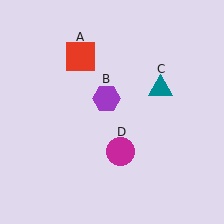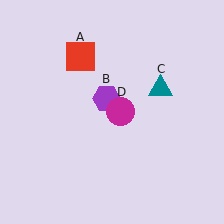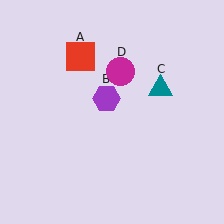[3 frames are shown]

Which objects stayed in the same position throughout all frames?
Red square (object A) and purple hexagon (object B) and teal triangle (object C) remained stationary.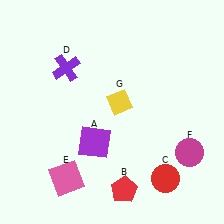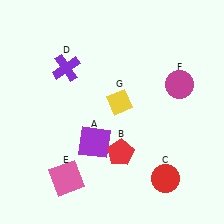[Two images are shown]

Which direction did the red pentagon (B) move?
The red pentagon (B) moved up.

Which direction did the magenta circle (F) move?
The magenta circle (F) moved up.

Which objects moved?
The objects that moved are: the red pentagon (B), the magenta circle (F).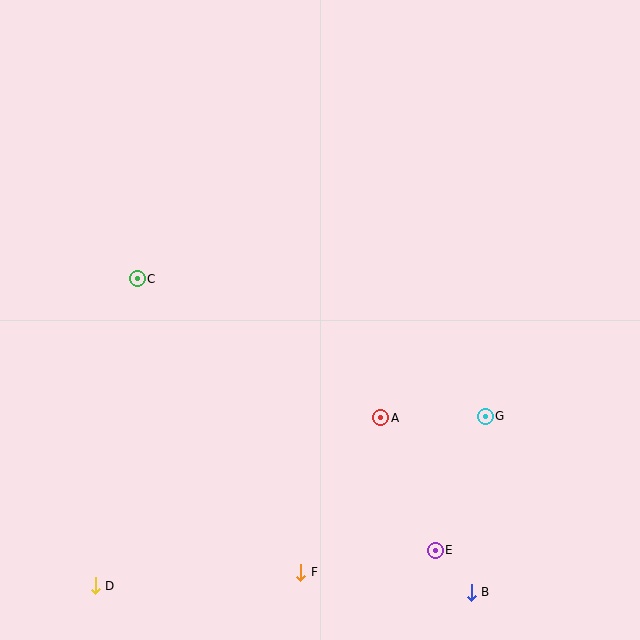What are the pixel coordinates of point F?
Point F is at (301, 572).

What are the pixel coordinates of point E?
Point E is at (435, 550).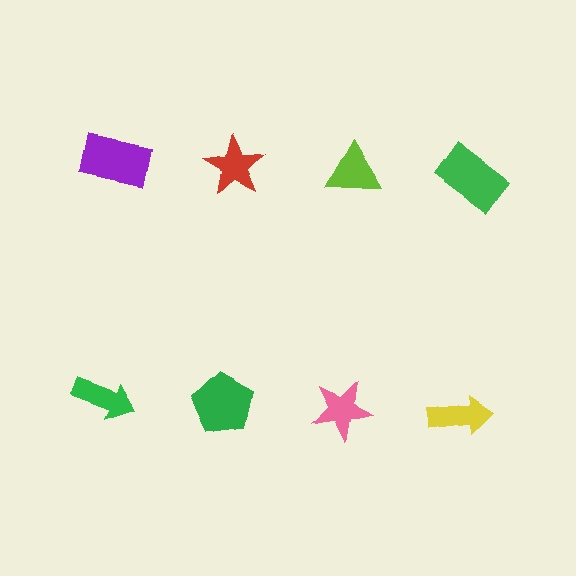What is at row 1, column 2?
A red star.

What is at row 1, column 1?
A purple rectangle.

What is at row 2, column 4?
A yellow arrow.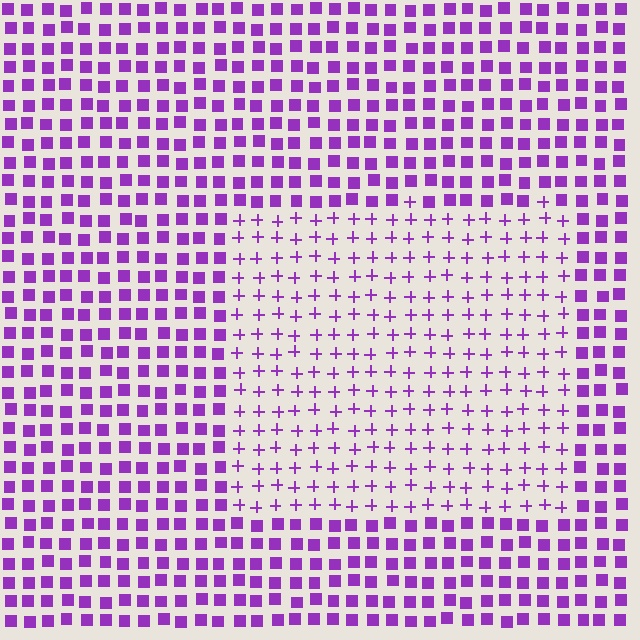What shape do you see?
I see a rectangle.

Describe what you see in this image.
The image is filled with small purple elements arranged in a uniform grid. A rectangle-shaped region contains plus signs, while the surrounding area contains squares. The boundary is defined purely by the change in element shape.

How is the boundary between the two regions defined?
The boundary is defined by a change in element shape: plus signs inside vs. squares outside. All elements share the same color and spacing.